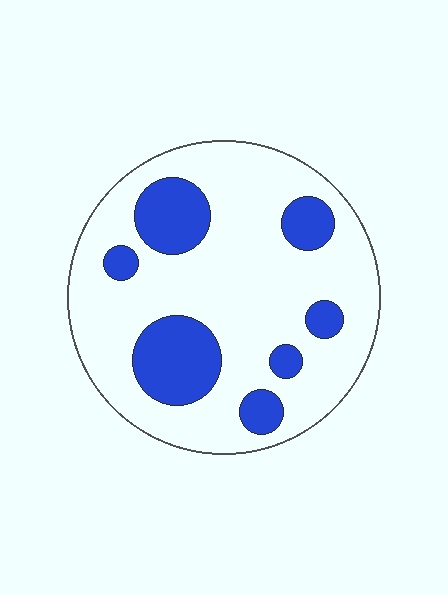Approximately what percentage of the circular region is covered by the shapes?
Approximately 25%.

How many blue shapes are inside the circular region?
7.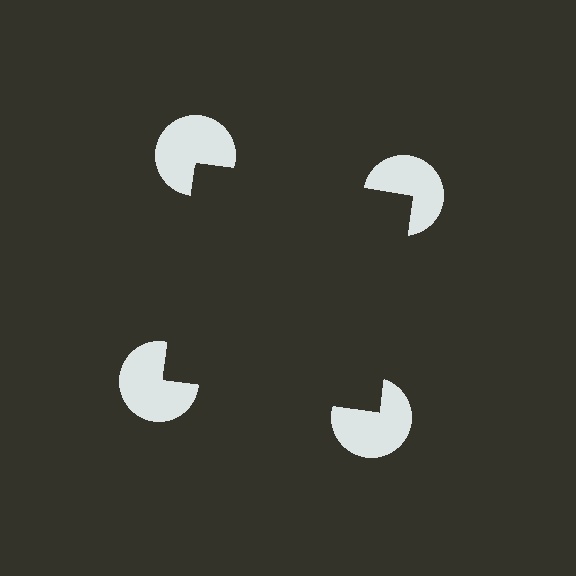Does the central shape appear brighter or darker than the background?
It typically appears slightly darker than the background, even though no actual brightness change is drawn.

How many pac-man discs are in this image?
There are 4 — one at each vertex of the illusory square.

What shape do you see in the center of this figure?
An illusory square — its edges are inferred from the aligned wedge cuts in the pac-man discs, not physically drawn.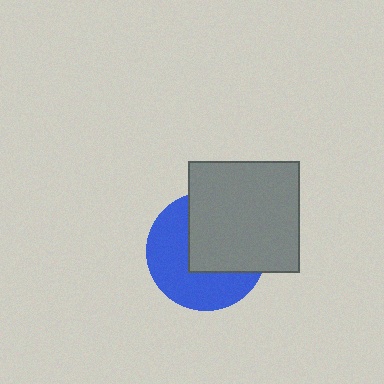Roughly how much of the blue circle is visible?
About half of it is visible (roughly 50%).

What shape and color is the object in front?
The object in front is a gray square.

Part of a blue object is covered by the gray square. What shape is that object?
It is a circle.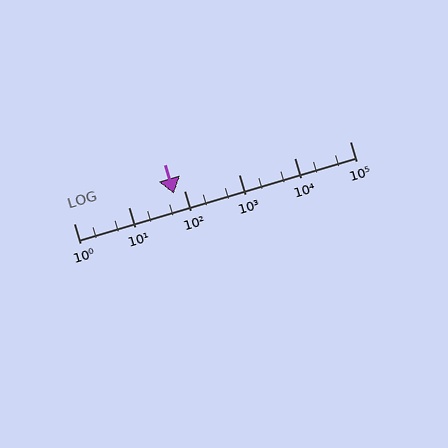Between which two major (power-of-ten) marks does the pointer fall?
The pointer is between 10 and 100.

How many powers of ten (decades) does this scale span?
The scale spans 5 decades, from 1 to 100000.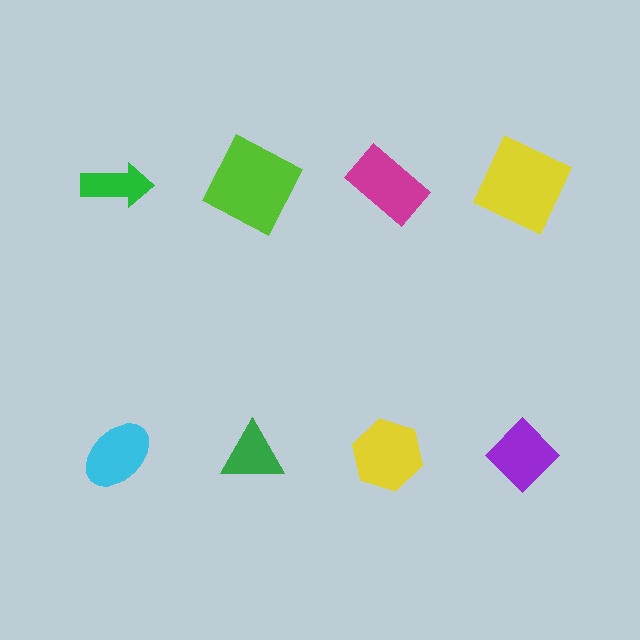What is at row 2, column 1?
A cyan ellipse.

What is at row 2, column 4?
A purple diamond.